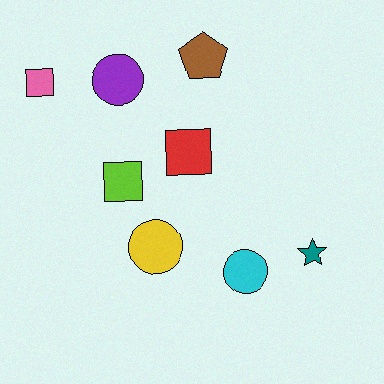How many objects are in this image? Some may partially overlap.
There are 8 objects.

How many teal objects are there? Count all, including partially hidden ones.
There is 1 teal object.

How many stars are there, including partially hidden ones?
There is 1 star.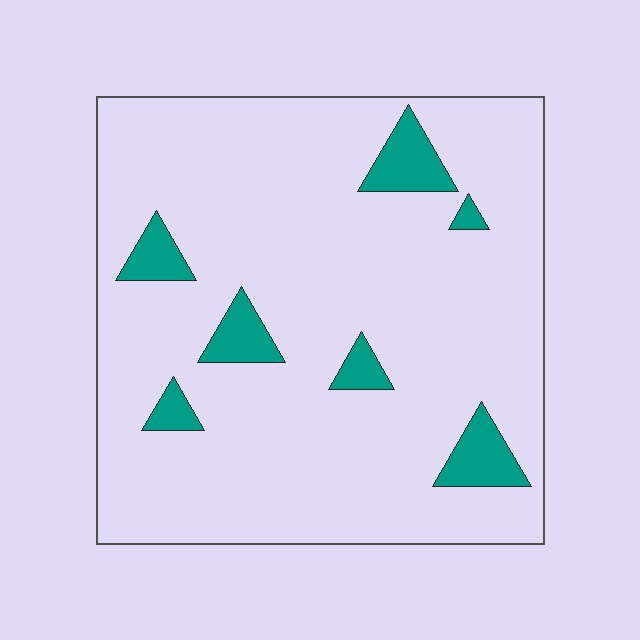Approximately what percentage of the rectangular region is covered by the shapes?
Approximately 10%.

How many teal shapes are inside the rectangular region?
7.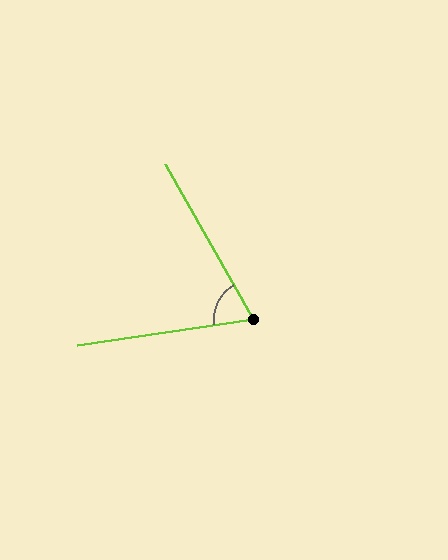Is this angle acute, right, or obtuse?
It is acute.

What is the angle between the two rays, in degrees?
Approximately 69 degrees.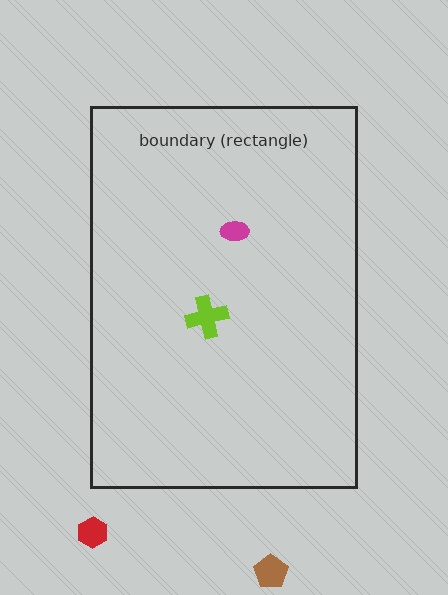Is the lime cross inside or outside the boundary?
Inside.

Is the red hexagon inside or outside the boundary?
Outside.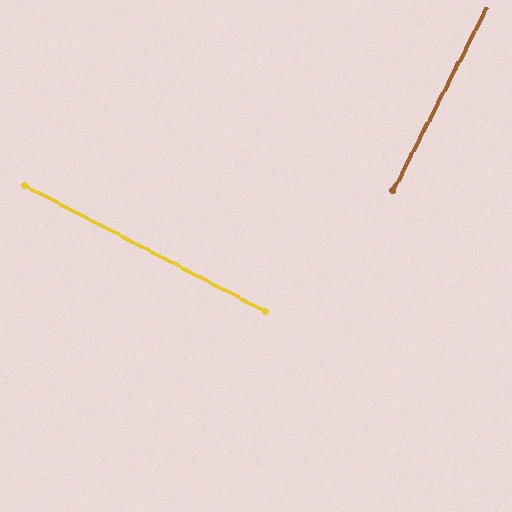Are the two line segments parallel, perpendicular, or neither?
Perpendicular — they meet at approximately 89°.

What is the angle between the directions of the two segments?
Approximately 89 degrees.